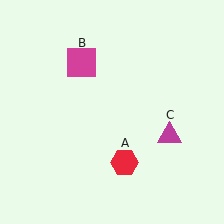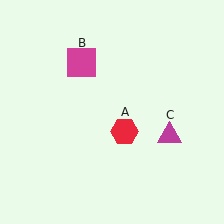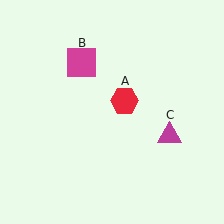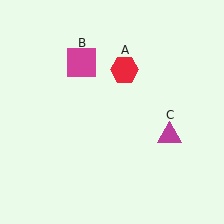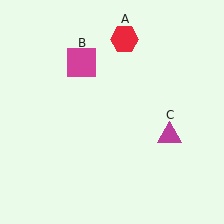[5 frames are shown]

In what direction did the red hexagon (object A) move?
The red hexagon (object A) moved up.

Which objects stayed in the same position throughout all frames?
Magenta square (object B) and magenta triangle (object C) remained stationary.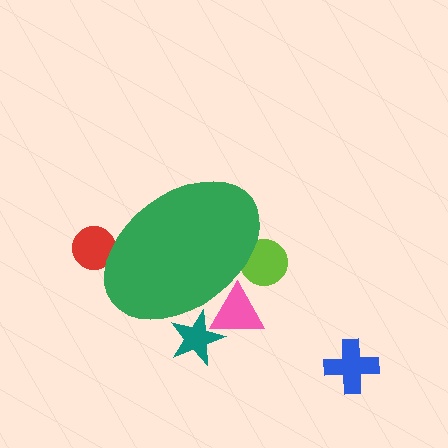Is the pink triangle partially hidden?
Yes, the pink triangle is partially hidden behind the green ellipse.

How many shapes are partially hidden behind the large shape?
4 shapes are partially hidden.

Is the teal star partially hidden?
Yes, the teal star is partially hidden behind the green ellipse.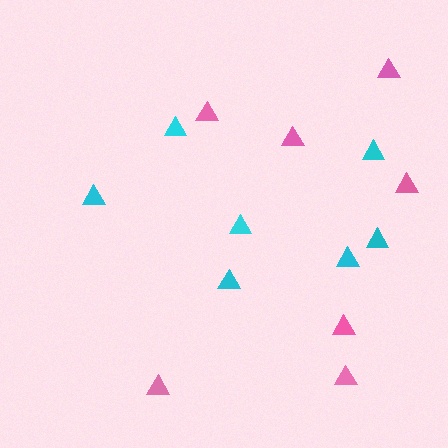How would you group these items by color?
There are 2 groups: one group of pink triangles (7) and one group of cyan triangles (7).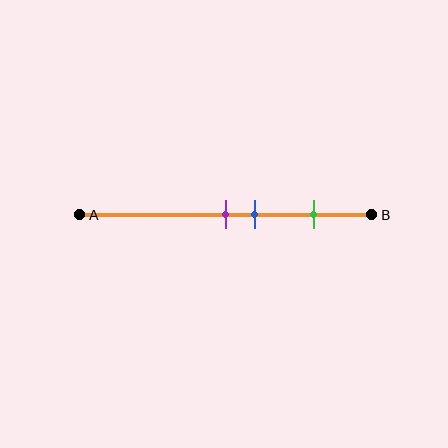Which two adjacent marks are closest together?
The purple and blue marks are the closest adjacent pair.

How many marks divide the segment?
There are 3 marks dividing the segment.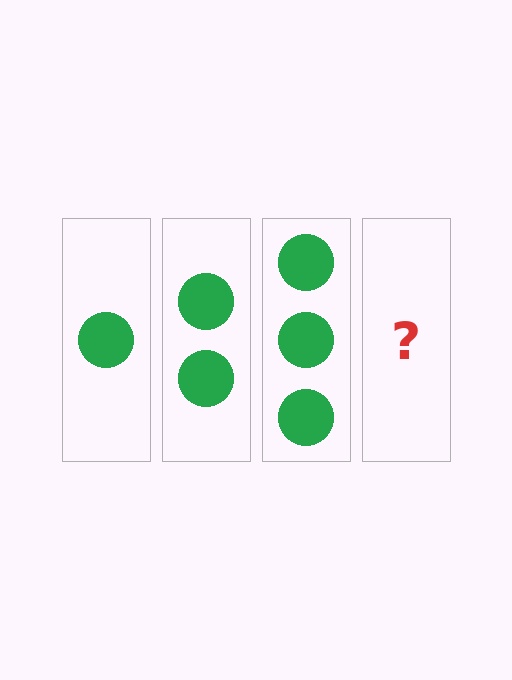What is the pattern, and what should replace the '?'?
The pattern is that each step adds one more circle. The '?' should be 4 circles.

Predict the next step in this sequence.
The next step is 4 circles.